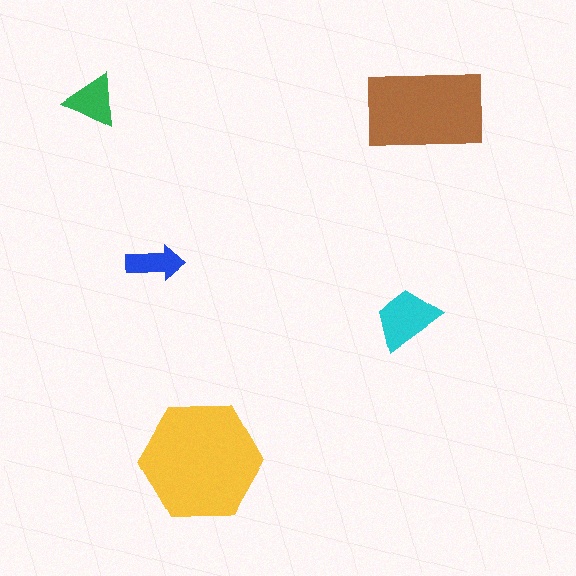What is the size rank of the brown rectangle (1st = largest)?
2nd.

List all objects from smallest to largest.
The blue arrow, the green triangle, the cyan trapezoid, the brown rectangle, the yellow hexagon.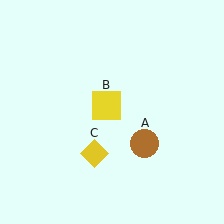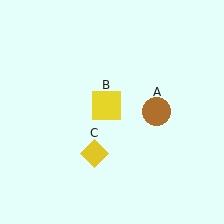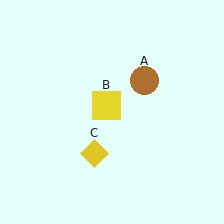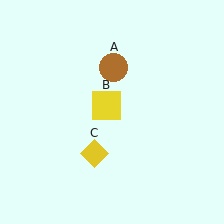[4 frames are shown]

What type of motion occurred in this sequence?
The brown circle (object A) rotated counterclockwise around the center of the scene.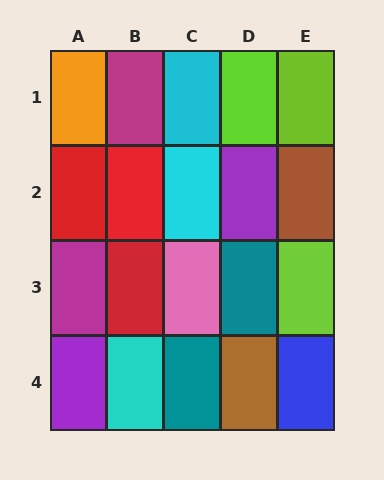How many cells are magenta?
2 cells are magenta.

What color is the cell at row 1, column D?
Lime.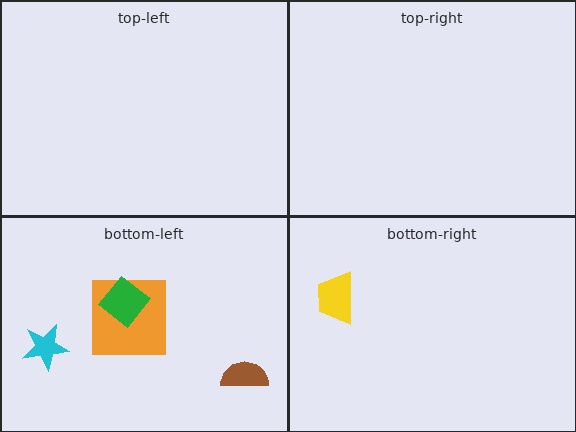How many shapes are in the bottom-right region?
1.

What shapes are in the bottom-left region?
The orange square, the green diamond, the brown semicircle, the cyan star.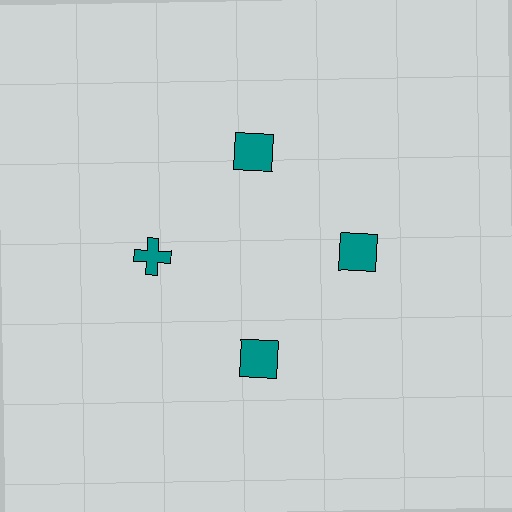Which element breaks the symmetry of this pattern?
The teal cross at roughly the 9 o'clock position breaks the symmetry. All other shapes are teal squares.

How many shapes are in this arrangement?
There are 4 shapes arranged in a ring pattern.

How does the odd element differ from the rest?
It has a different shape: cross instead of square.